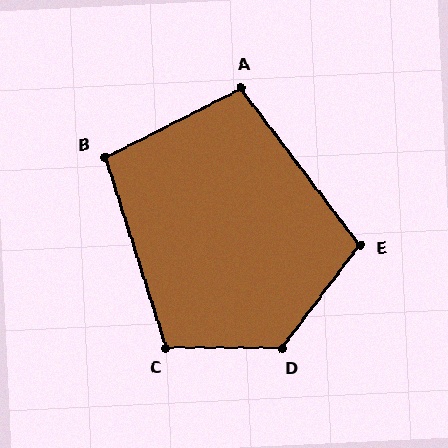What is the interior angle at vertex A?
Approximately 100 degrees (obtuse).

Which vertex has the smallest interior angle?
B, at approximately 99 degrees.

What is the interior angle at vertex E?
Approximately 106 degrees (obtuse).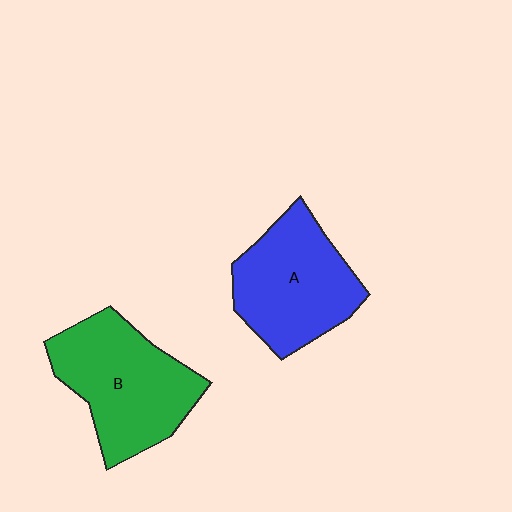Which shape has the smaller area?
Shape A (blue).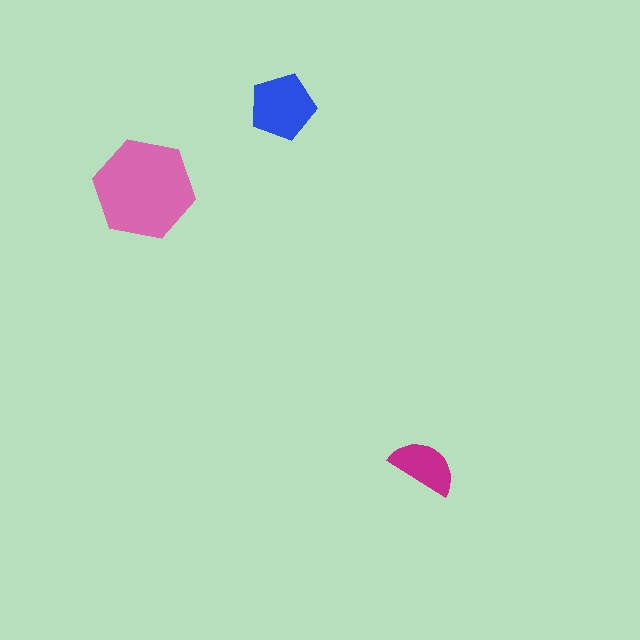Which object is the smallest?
The magenta semicircle.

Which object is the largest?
The pink hexagon.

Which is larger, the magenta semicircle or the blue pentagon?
The blue pentagon.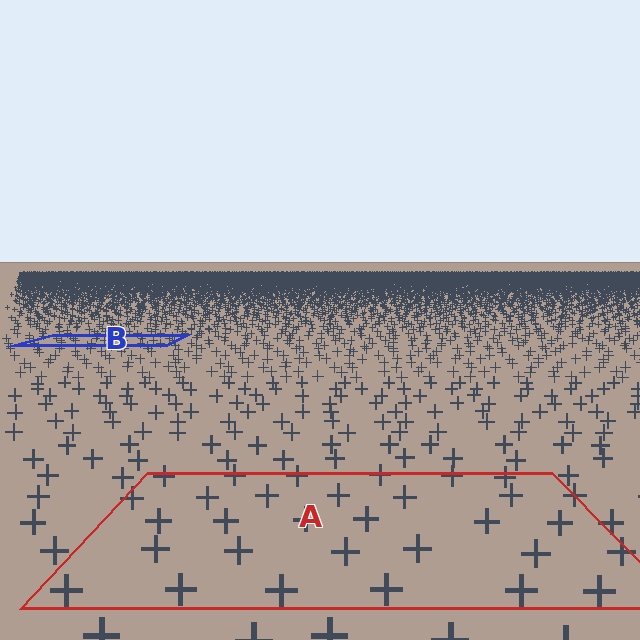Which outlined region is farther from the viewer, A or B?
Region B is farther from the viewer — the texture elements inside it appear smaller and more densely packed.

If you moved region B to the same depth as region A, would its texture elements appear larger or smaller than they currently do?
They would appear larger. At a closer depth, the same texture elements are projected at a bigger on-screen size.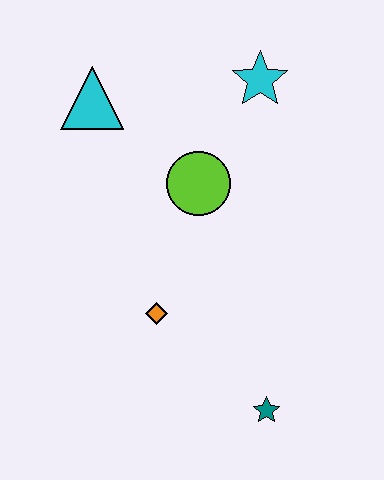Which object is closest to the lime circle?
The cyan star is closest to the lime circle.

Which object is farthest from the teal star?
The cyan triangle is farthest from the teal star.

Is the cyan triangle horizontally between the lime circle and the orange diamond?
No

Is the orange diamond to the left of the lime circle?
Yes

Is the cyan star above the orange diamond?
Yes